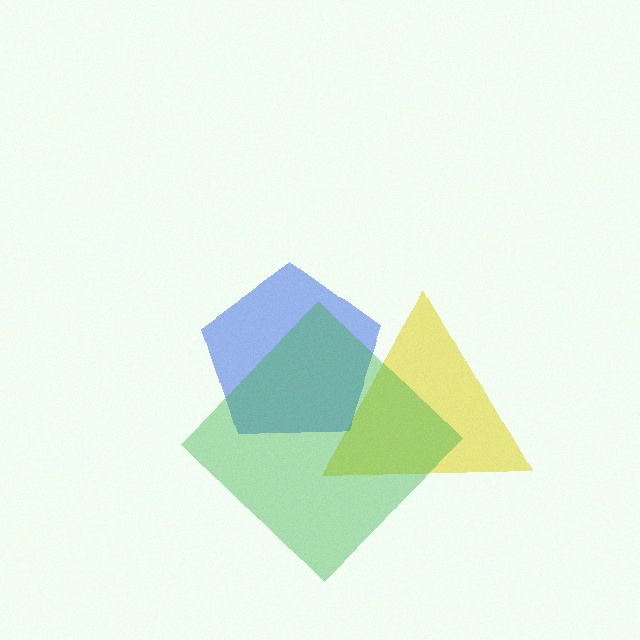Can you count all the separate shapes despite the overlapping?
Yes, there are 3 separate shapes.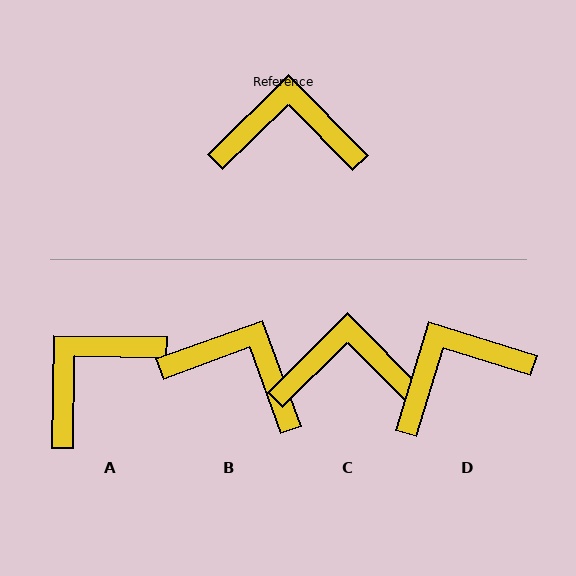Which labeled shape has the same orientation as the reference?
C.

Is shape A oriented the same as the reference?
No, it is off by about 44 degrees.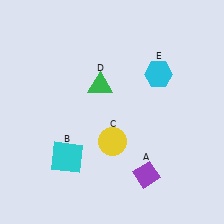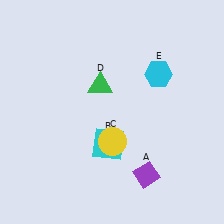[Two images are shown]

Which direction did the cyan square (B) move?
The cyan square (B) moved right.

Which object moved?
The cyan square (B) moved right.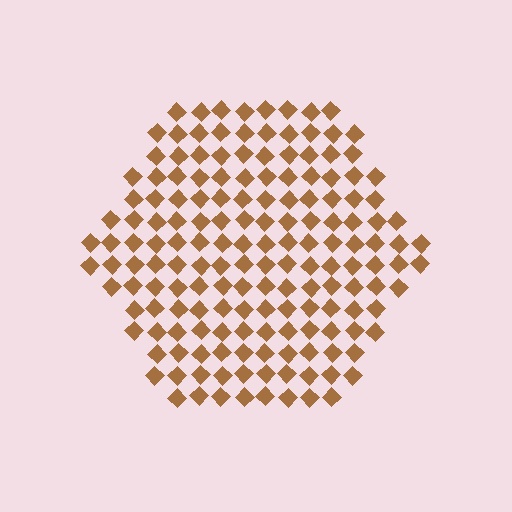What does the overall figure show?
The overall figure shows a hexagon.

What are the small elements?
The small elements are diamonds.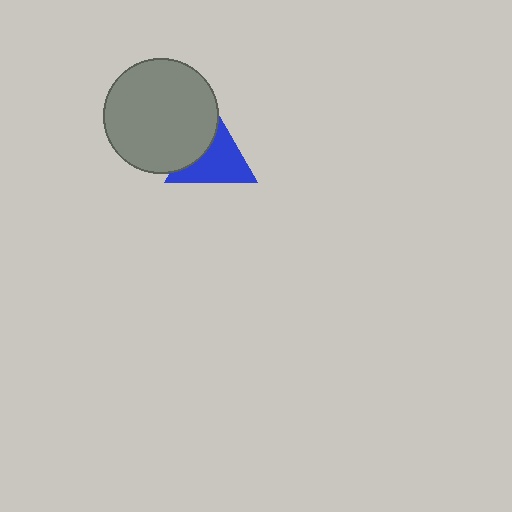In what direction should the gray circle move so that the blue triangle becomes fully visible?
The gray circle should move left. That is the shortest direction to clear the overlap and leave the blue triangle fully visible.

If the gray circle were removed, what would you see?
You would see the complete blue triangle.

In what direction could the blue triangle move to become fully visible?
The blue triangle could move right. That would shift it out from behind the gray circle entirely.